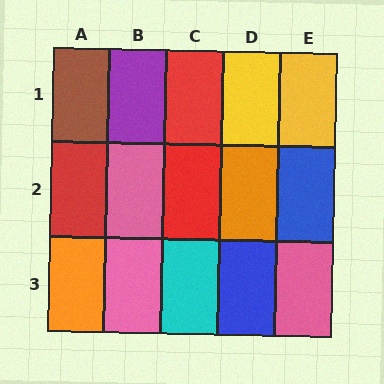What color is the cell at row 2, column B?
Pink.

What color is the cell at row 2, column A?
Red.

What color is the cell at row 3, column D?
Blue.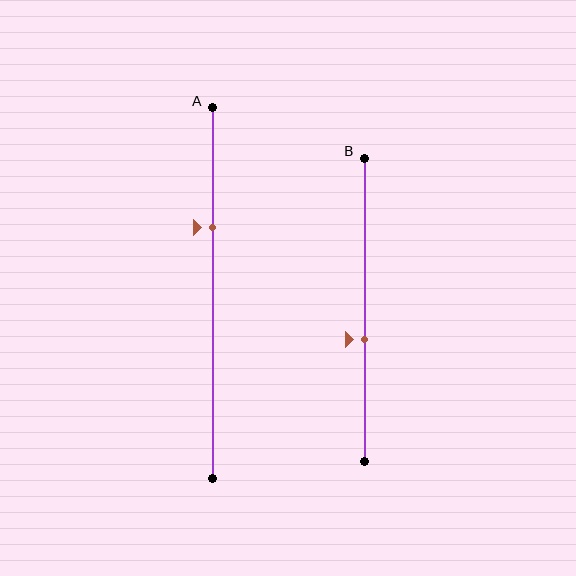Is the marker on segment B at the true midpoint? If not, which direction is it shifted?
No, the marker on segment B is shifted downward by about 10% of the segment length.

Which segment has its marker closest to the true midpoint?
Segment B has its marker closest to the true midpoint.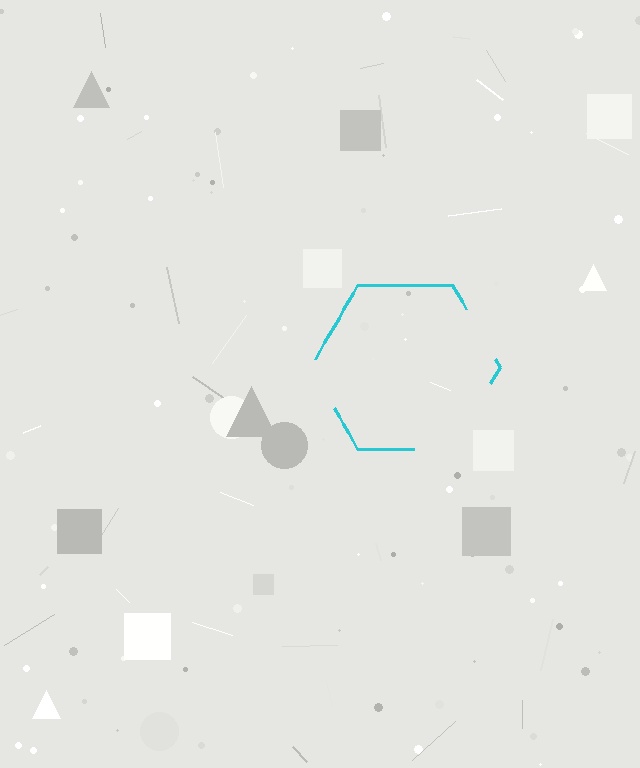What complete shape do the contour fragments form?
The contour fragments form a hexagon.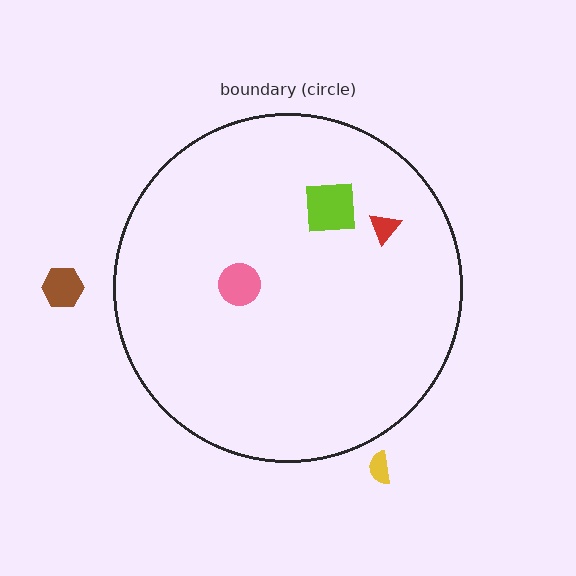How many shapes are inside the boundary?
3 inside, 2 outside.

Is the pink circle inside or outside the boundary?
Inside.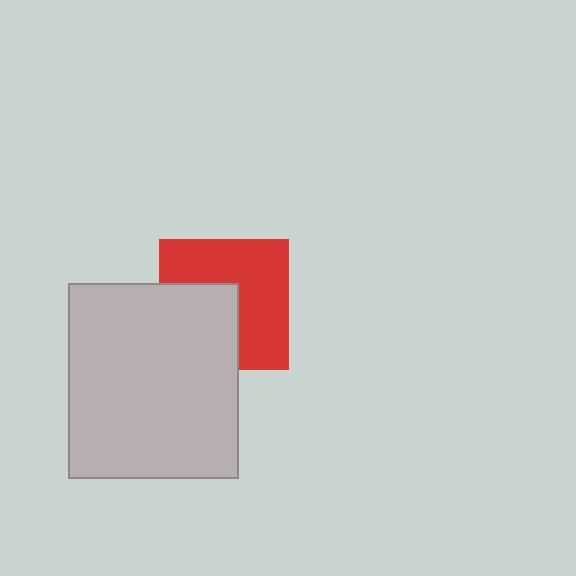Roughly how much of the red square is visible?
About half of it is visible (roughly 59%).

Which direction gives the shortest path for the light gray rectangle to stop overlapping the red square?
Moving toward the lower-left gives the shortest separation.